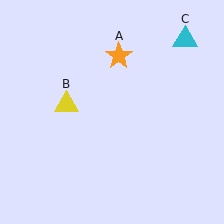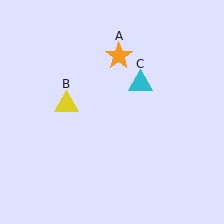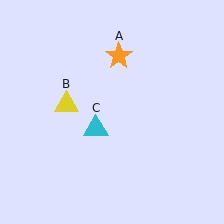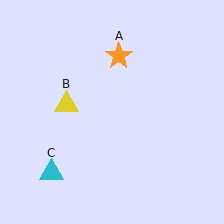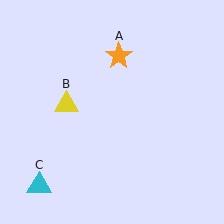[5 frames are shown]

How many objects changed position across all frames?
1 object changed position: cyan triangle (object C).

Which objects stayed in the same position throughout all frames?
Orange star (object A) and yellow triangle (object B) remained stationary.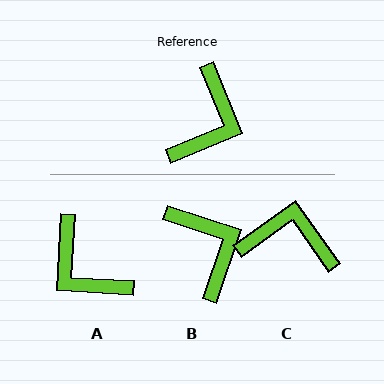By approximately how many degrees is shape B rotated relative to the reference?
Approximately 50 degrees counter-clockwise.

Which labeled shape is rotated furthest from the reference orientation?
A, about 116 degrees away.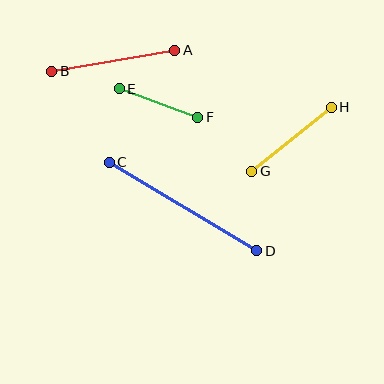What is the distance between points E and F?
The distance is approximately 83 pixels.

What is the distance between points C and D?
The distance is approximately 172 pixels.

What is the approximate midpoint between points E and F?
The midpoint is at approximately (158, 103) pixels.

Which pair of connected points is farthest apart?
Points C and D are farthest apart.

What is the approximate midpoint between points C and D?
The midpoint is at approximately (183, 206) pixels.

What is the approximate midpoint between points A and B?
The midpoint is at approximately (113, 61) pixels.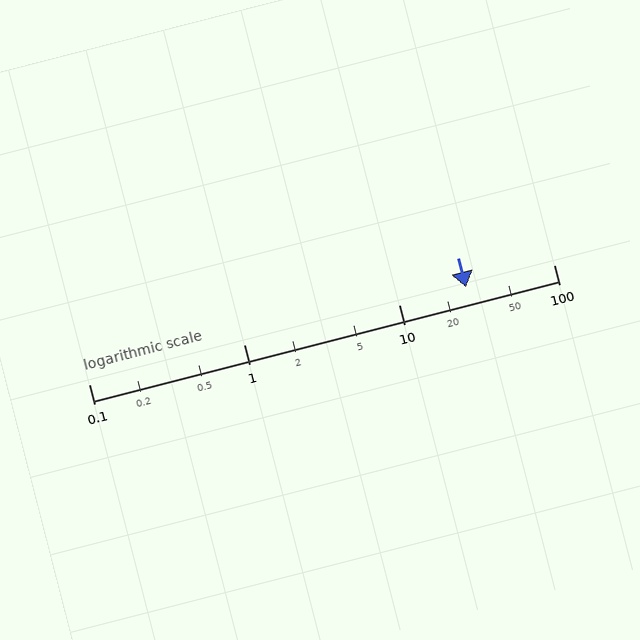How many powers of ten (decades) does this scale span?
The scale spans 3 decades, from 0.1 to 100.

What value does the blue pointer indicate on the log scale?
The pointer indicates approximately 27.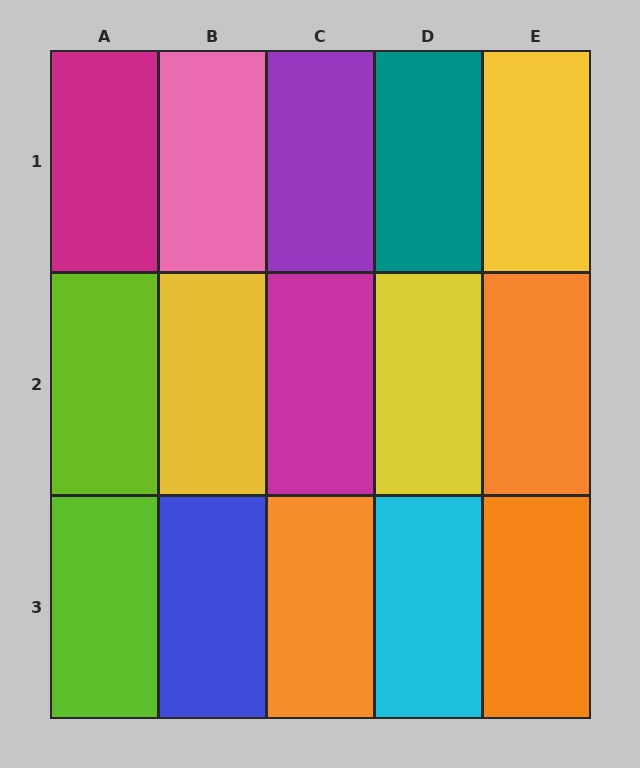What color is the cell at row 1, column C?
Purple.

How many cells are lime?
2 cells are lime.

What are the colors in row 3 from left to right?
Lime, blue, orange, cyan, orange.